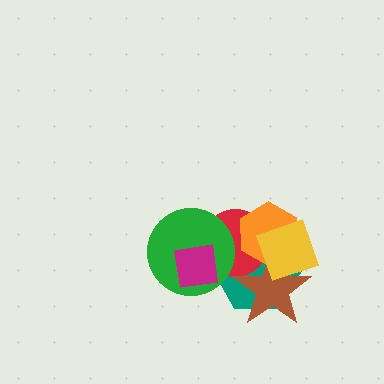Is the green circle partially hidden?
Yes, it is partially covered by another shape.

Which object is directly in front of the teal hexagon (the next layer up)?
The red circle is directly in front of the teal hexagon.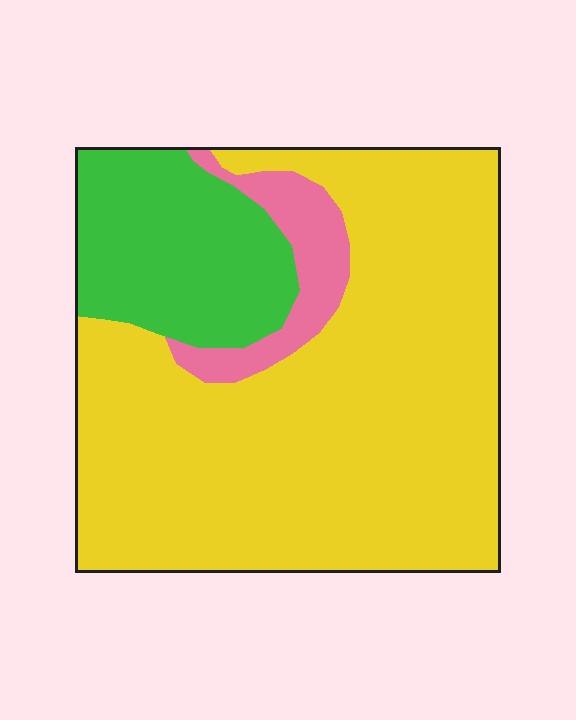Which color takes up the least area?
Pink, at roughly 10%.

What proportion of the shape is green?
Green takes up about one fifth (1/5) of the shape.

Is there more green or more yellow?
Yellow.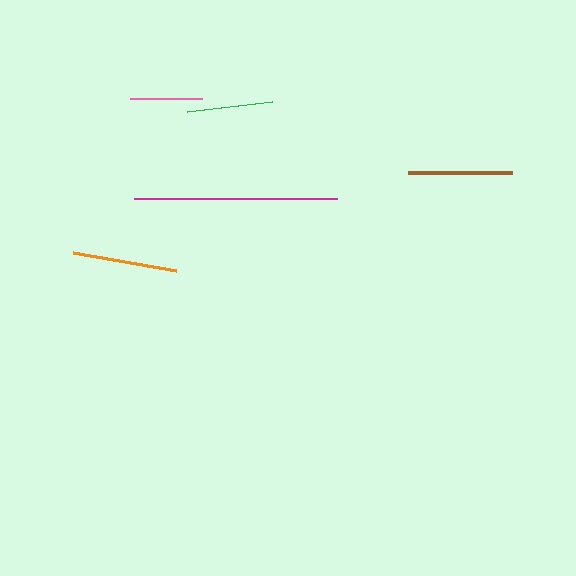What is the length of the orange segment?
The orange segment is approximately 105 pixels long.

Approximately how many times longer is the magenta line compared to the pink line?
The magenta line is approximately 2.9 times the length of the pink line.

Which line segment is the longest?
The magenta line is the longest at approximately 203 pixels.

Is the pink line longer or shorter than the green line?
The green line is longer than the pink line.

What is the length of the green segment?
The green segment is approximately 86 pixels long.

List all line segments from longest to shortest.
From longest to shortest: magenta, orange, brown, green, pink.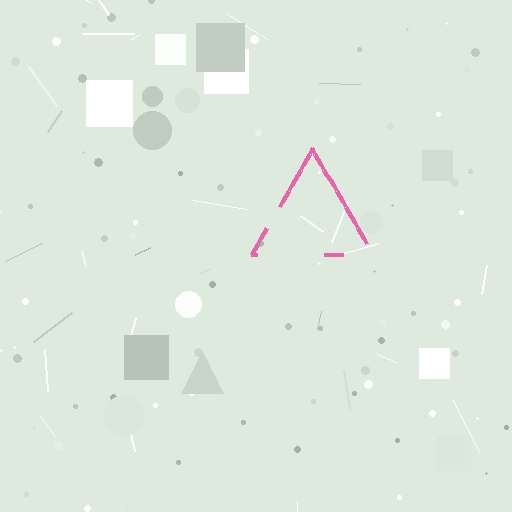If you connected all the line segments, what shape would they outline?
They would outline a triangle.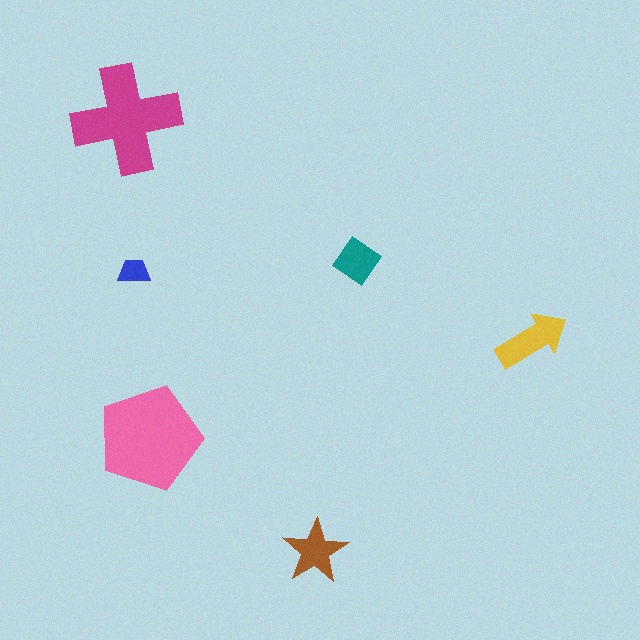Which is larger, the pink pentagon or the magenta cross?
The pink pentagon.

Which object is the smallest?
The blue trapezoid.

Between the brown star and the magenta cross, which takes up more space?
The magenta cross.